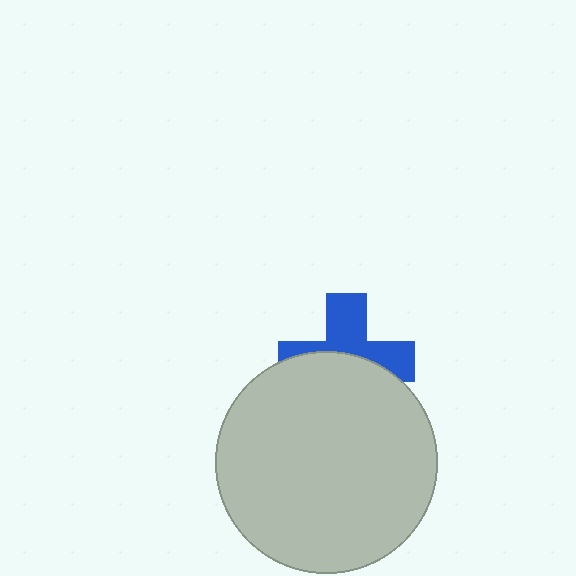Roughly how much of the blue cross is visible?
About half of it is visible (roughly 48%).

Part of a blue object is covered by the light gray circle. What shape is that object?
It is a cross.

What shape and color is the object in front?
The object in front is a light gray circle.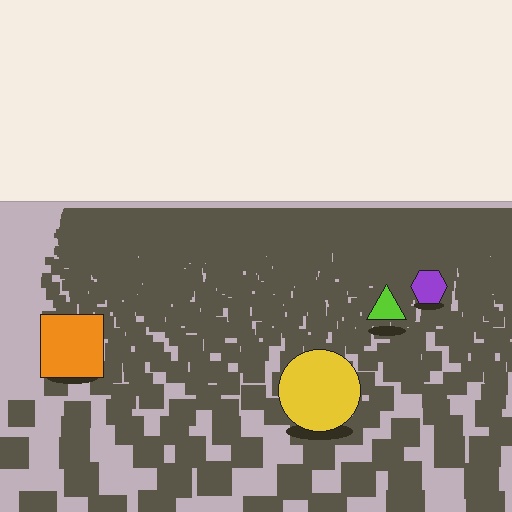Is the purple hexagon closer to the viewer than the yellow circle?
No. The yellow circle is closer — you can tell from the texture gradient: the ground texture is coarser near it.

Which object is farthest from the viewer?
The purple hexagon is farthest from the viewer. It appears smaller and the ground texture around it is denser.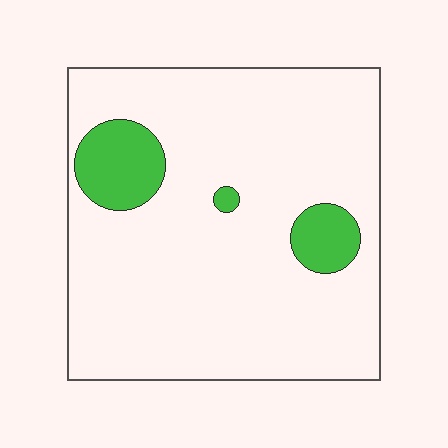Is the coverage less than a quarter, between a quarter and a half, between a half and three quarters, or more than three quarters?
Less than a quarter.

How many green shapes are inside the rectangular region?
3.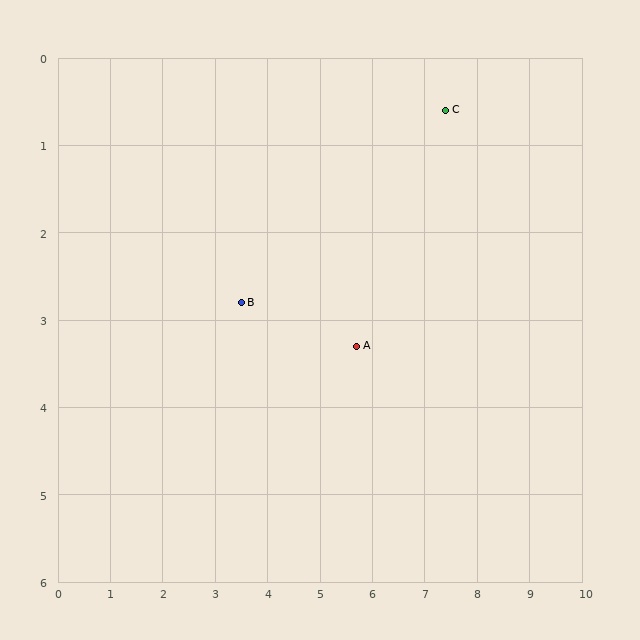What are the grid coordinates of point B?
Point B is at approximately (3.5, 2.8).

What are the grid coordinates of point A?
Point A is at approximately (5.7, 3.3).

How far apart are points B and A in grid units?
Points B and A are about 2.3 grid units apart.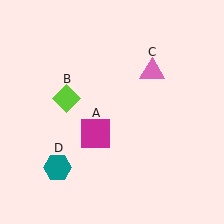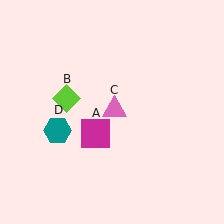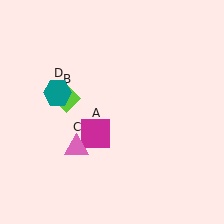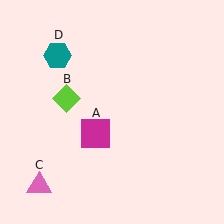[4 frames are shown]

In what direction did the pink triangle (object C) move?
The pink triangle (object C) moved down and to the left.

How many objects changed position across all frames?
2 objects changed position: pink triangle (object C), teal hexagon (object D).